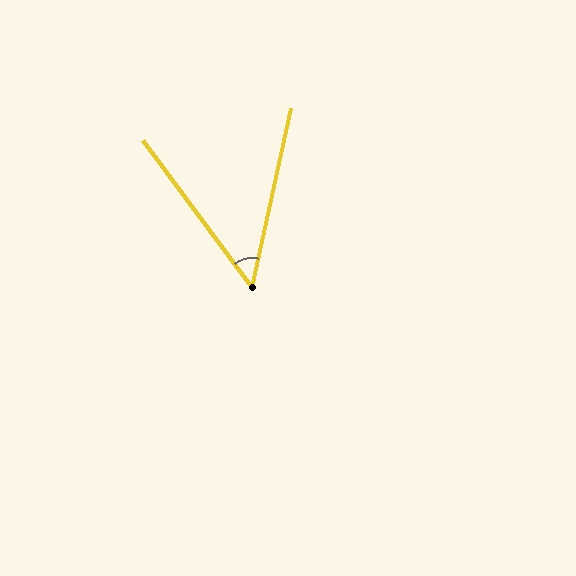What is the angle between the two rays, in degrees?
Approximately 49 degrees.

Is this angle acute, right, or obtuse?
It is acute.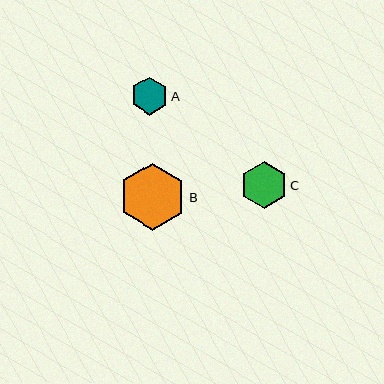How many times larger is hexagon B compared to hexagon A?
Hexagon B is approximately 1.8 times the size of hexagon A.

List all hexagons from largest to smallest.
From largest to smallest: B, C, A.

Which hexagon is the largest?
Hexagon B is the largest with a size of approximately 66 pixels.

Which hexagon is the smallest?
Hexagon A is the smallest with a size of approximately 37 pixels.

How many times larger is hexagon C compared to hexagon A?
Hexagon C is approximately 1.2 times the size of hexagon A.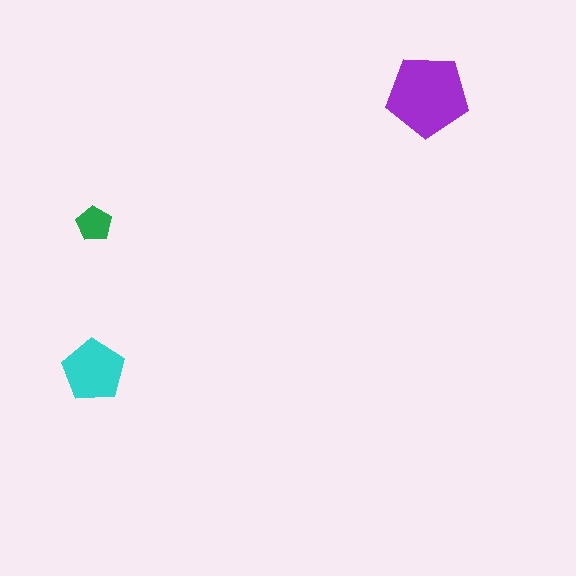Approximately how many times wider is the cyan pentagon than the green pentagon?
About 2 times wider.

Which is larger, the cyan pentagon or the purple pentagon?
The purple one.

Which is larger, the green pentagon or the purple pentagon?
The purple one.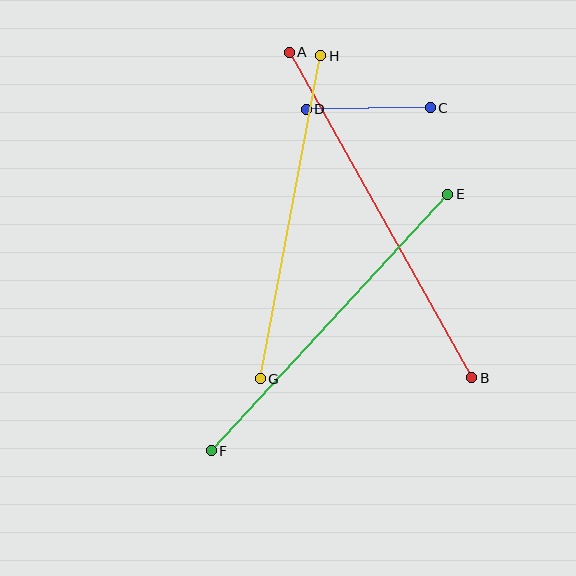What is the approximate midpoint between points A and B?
The midpoint is at approximately (380, 215) pixels.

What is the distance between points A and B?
The distance is approximately 373 pixels.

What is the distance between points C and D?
The distance is approximately 124 pixels.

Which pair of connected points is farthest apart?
Points A and B are farthest apart.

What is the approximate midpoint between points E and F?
The midpoint is at approximately (330, 323) pixels.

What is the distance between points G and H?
The distance is approximately 328 pixels.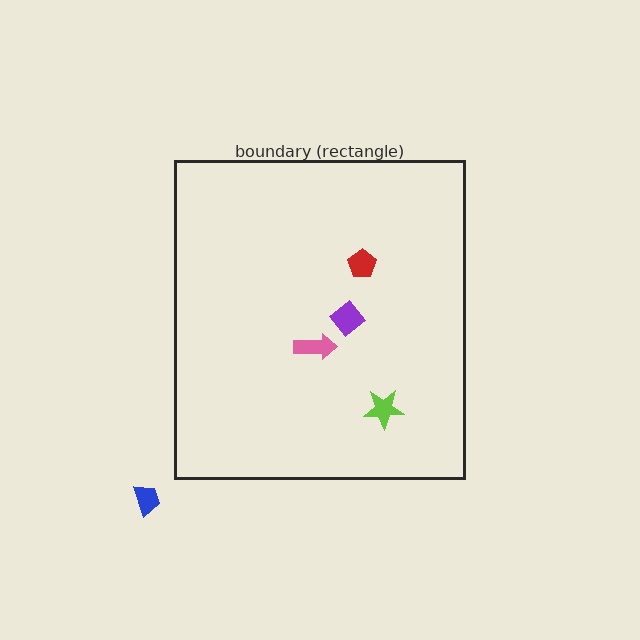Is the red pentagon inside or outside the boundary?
Inside.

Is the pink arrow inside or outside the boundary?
Inside.